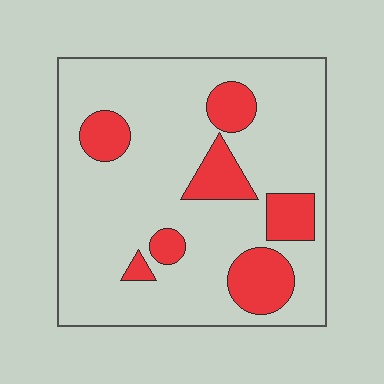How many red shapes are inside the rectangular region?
7.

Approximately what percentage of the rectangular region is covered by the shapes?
Approximately 20%.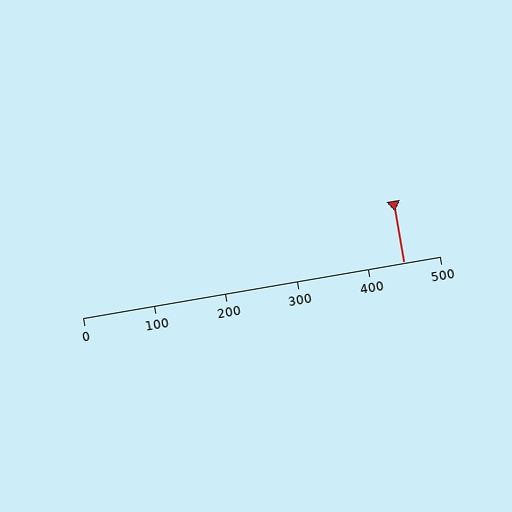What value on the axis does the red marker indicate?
The marker indicates approximately 450.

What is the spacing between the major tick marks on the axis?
The major ticks are spaced 100 apart.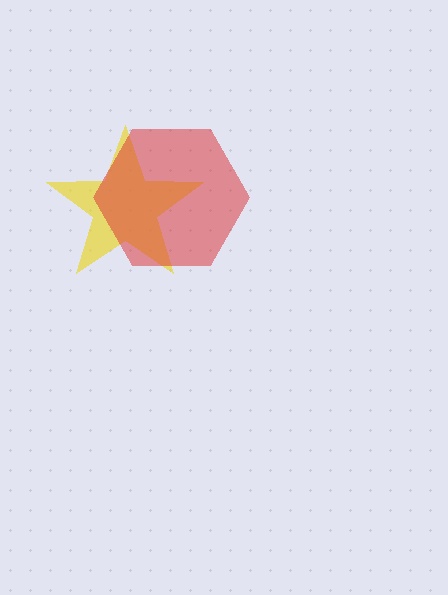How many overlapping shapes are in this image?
There are 2 overlapping shapes in the image.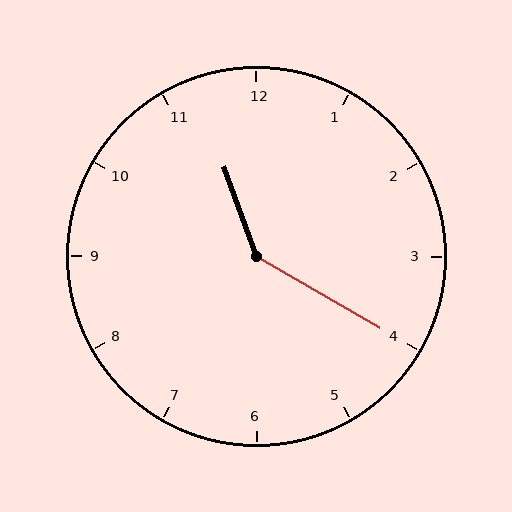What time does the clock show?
11:20.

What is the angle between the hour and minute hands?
Approximately 140 degrees.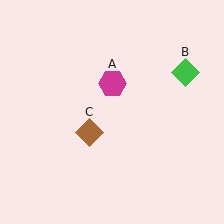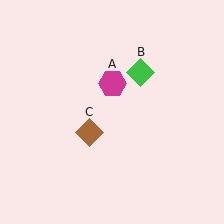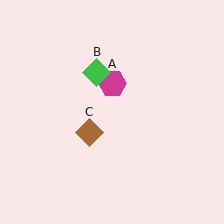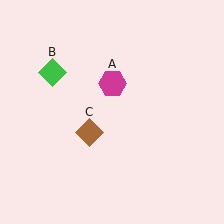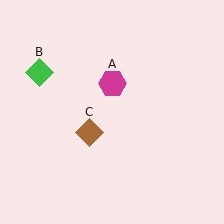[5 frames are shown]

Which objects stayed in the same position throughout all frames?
Magenta hexagon (object A) and brown diamond (object C) remained stationary.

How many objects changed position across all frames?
1 object changed position: green diamond (object B).